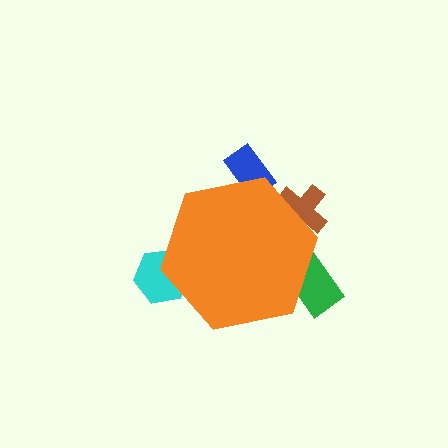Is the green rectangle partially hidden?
Yes, the green rectangle is partially hidden behind the orange hexagon.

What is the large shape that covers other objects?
An orange hexagon.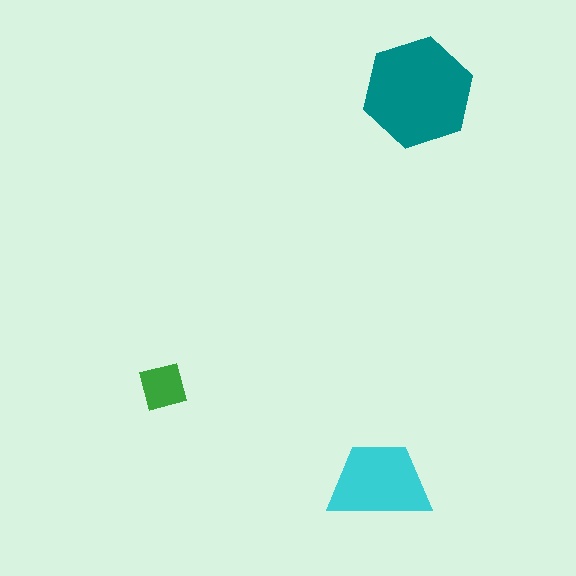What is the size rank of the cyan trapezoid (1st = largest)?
2nd.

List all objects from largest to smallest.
The teal hexagon, the cyan trapezoid, the green square.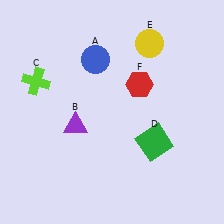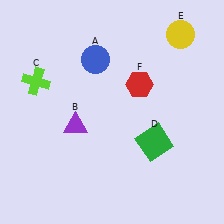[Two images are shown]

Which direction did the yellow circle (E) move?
The yellow circle (E) moved right.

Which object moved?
The yellow circle (E) moved right.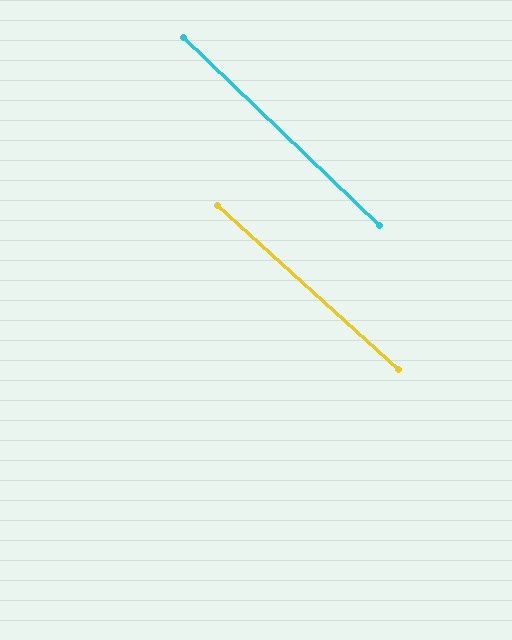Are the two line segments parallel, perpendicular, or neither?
Parallel — their directions differ by only 1.6°.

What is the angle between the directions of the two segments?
Approximately 2 degrees.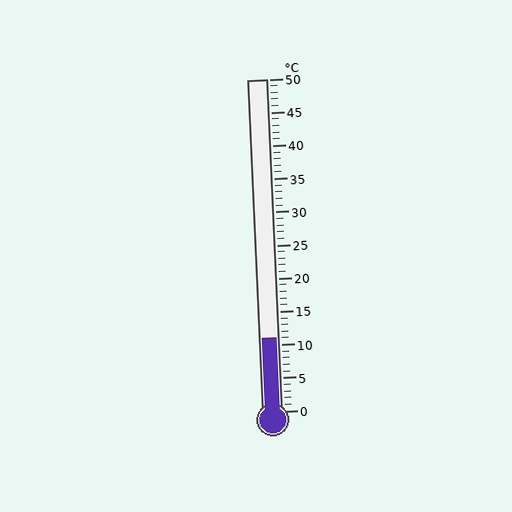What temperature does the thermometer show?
The thermometer shows approximately 11°C.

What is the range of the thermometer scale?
The thermometer scale ranges from 0°C to 50°C.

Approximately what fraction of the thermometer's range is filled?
The thermometer is filled to approximately 20% of its range.